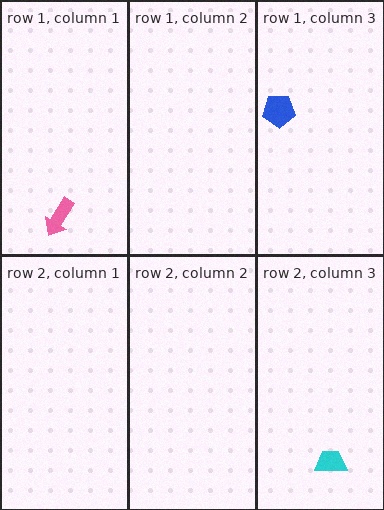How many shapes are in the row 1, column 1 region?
1.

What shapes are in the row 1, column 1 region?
The pink arrow.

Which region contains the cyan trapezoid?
The row 2, column 3 region.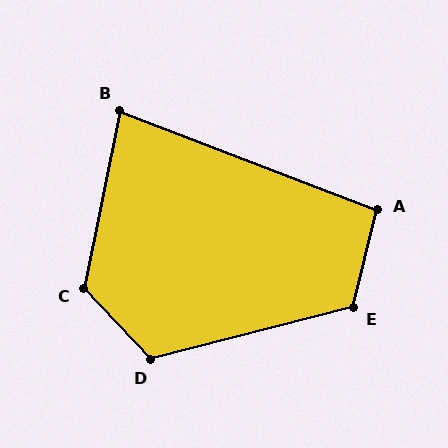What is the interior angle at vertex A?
Approximately 97 degrees (obtuse).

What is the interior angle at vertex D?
Approximately 119 degrees (obtuse).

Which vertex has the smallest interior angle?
B, at approximately 80 degrees.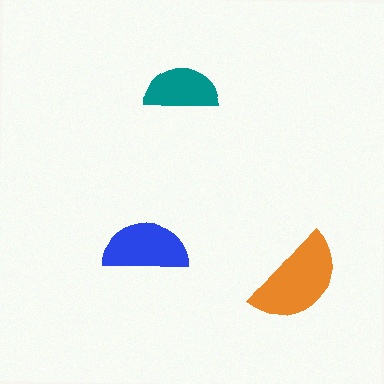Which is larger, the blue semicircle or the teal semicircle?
The blue one.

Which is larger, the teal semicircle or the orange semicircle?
The orange one.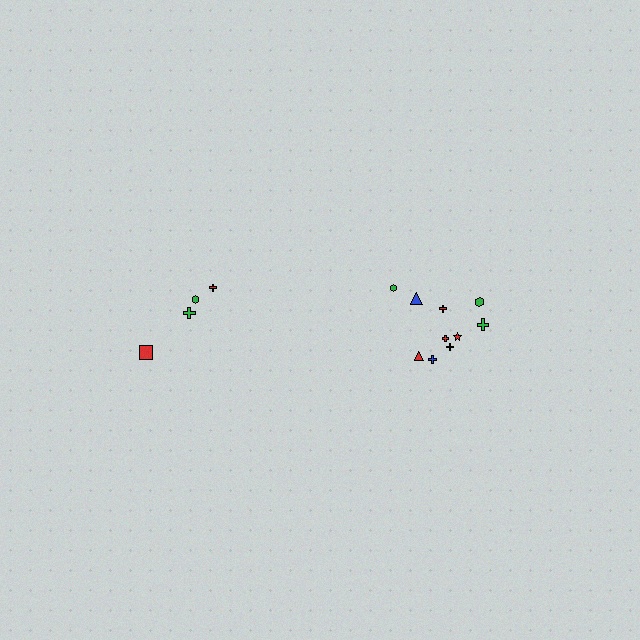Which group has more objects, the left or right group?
The right group.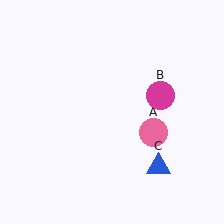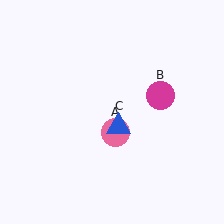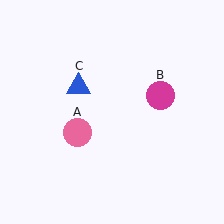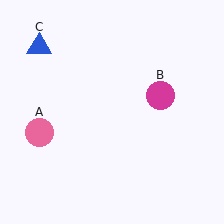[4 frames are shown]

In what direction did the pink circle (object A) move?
The pink circle (object A) moved left.